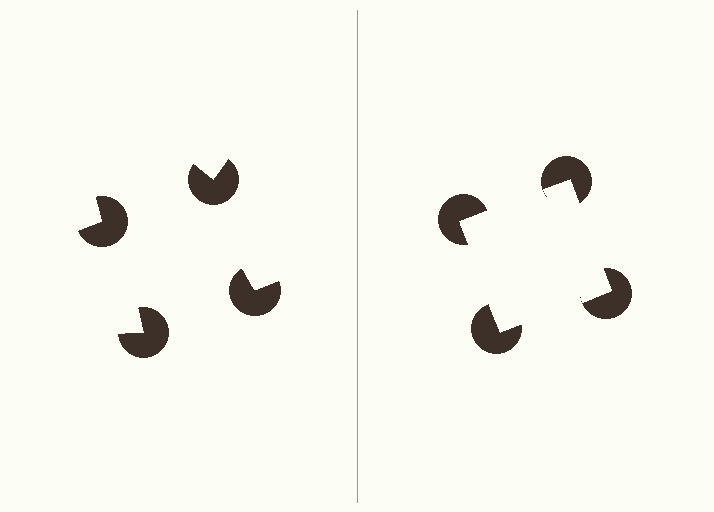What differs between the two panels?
The pac-man discs are positioned identically on both sides; only the wedge orientations differ. On the right they align to a square; on the left they are misaligned.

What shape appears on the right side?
An illusory square.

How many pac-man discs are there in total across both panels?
8 — 4 on each side.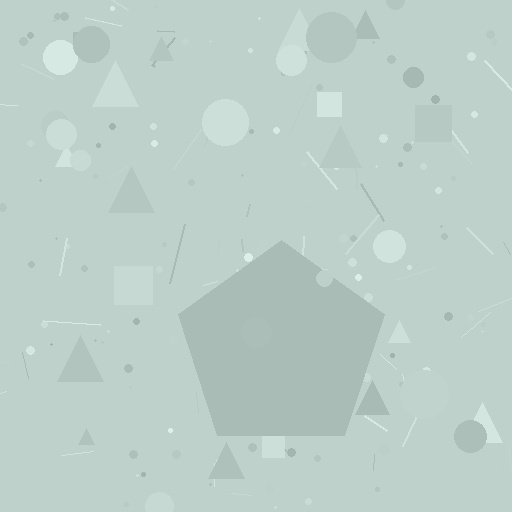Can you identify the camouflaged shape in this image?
The camouflaged shape is a pentagon.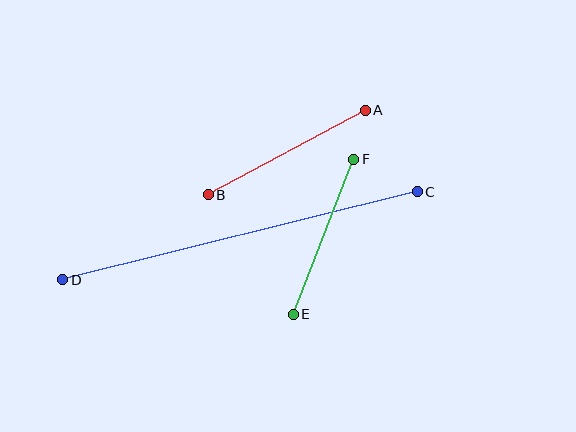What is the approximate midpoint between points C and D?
The midpoint is at approximately (240, 236) pixels.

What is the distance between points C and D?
The distance is approximately 365 pixels.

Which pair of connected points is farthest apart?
Points C and D are farthest apart.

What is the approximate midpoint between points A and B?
The midpoint is at approximately (287, 152) pixels.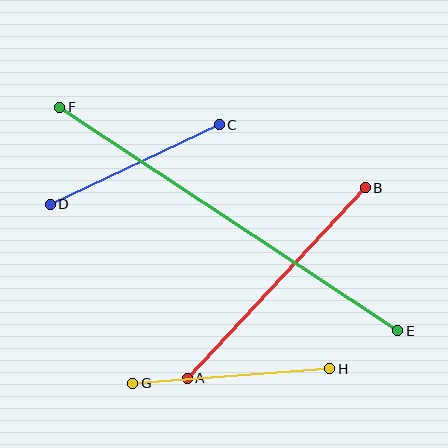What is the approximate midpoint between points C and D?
The midpoint is at approximately (135, 165) pixels.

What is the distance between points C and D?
The distance is approximately 187 pixels.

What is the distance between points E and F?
The distance is approximately 405 pixels.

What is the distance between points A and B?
The distance is approximately 261 pixels.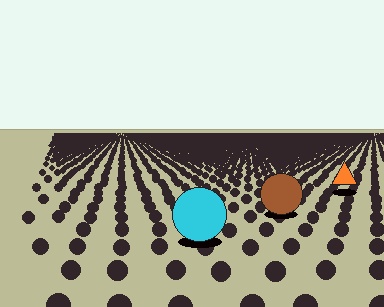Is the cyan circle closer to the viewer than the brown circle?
Yes. The cyan circle is closer — you can tell from the texture gradient: the ground texture is coarser near it.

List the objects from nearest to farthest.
From nearest to farthest: the cyan circle, the brown circle, the orange triangle.